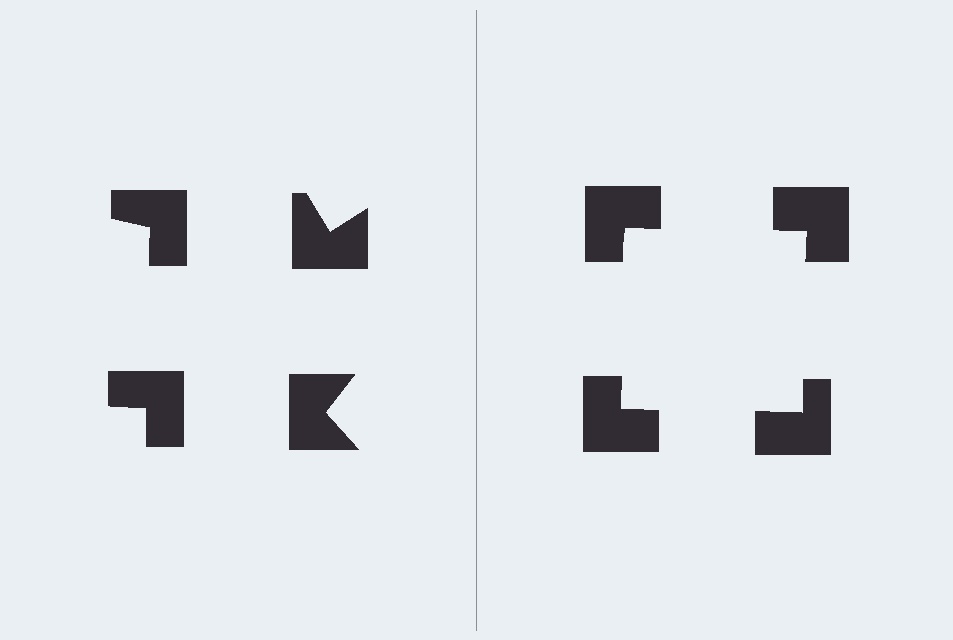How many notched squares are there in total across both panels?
8 — 4 on each side.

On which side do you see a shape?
An illusory square appears on the right side. On the left side the wedge cuts are rotated, so no coherent shape forms.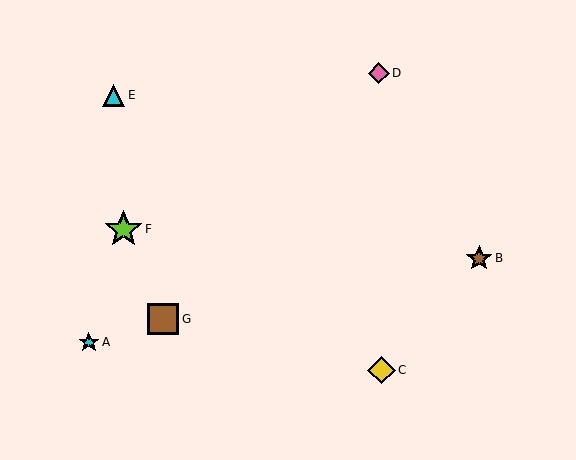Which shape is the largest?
The lime star (labeled F) is the largest.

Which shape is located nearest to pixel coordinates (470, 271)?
The brown star (labeled B) at (479, 258) is nearest to that location.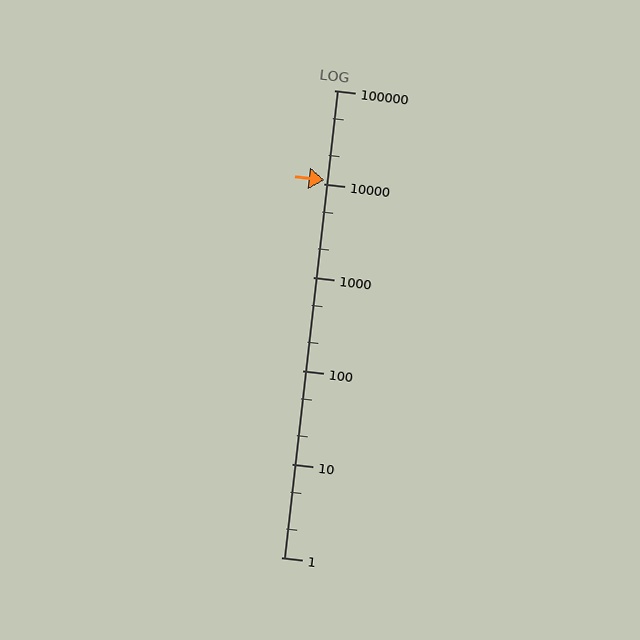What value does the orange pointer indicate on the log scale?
The pointer indicates approximately 11000.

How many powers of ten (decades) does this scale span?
The scale spans 5 decades, from 1 to 100000.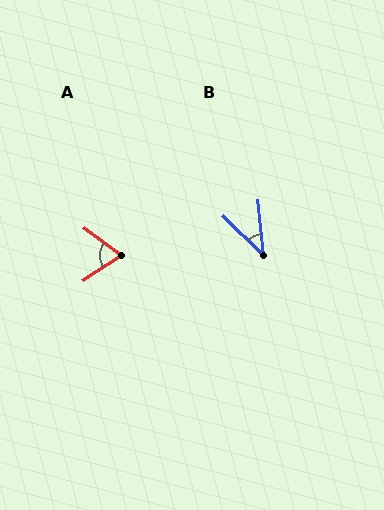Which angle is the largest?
A, at approximately 70 degrees.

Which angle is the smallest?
B, at approximately 39 degrees.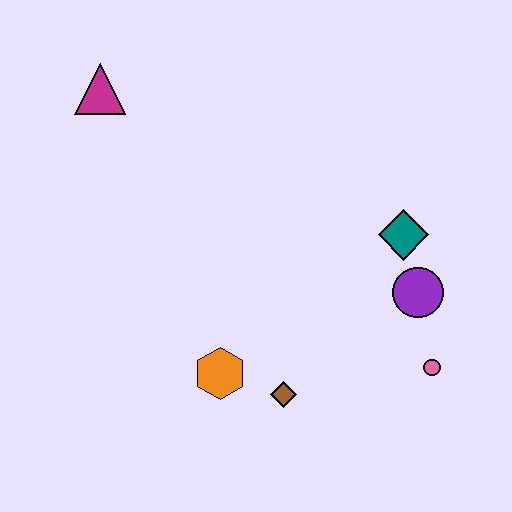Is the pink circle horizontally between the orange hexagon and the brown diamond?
No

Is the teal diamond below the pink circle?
No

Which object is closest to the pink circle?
The purple circle is closest to the pink circle.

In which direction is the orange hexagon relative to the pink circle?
The orange hexagon is to the left of the pink circle.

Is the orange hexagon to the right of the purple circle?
No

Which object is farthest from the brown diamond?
The magenta triangle is farthest from the brown diamond.